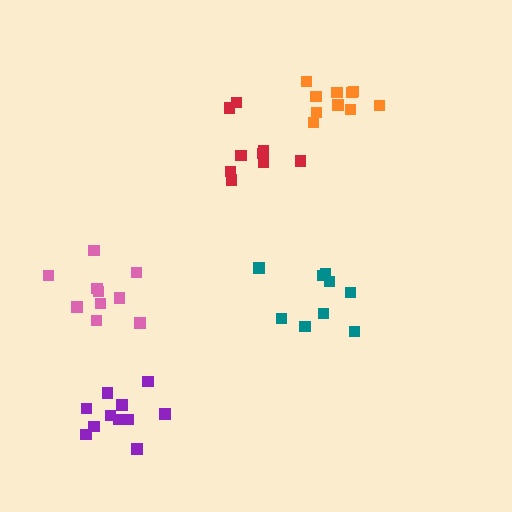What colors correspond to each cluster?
The clusters are colored: red, purple, teal, orange, pink.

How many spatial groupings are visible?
There are 5 spatial groupings.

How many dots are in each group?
Group 1: 9 dots, Group 2: 11 dots, Group 3: 9 dots, Group 4: 10 dots, Group 5: 10 dots (49 total).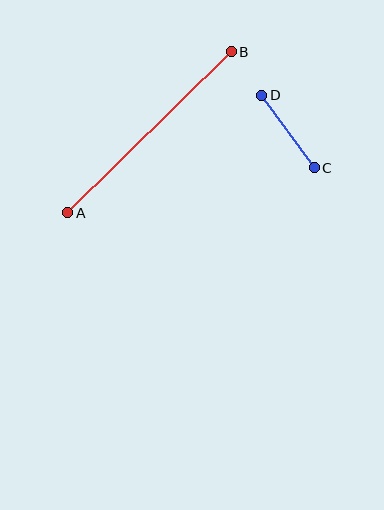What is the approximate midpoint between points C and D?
The midpoint is at approximately (288, 132) pixels.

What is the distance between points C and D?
The distance is approximately 90 pixels.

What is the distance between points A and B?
The distance is approximately 229 pixels.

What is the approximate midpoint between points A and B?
The midpoint is at approximately (149, 132) pixels.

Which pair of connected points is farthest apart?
Points A and B are farthest apart.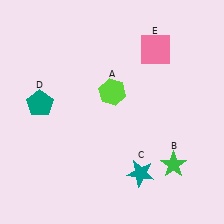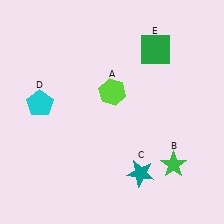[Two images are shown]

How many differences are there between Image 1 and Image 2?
There are 2 differences between the two images.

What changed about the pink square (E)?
In Image 1, E is pink. In Image 2, it changed to green.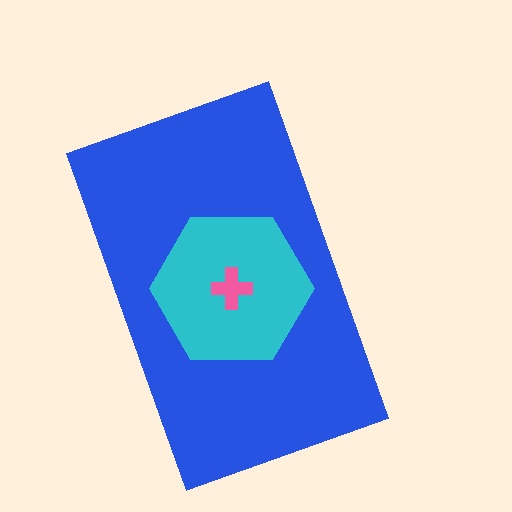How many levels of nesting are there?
3.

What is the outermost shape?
The blue rectangle.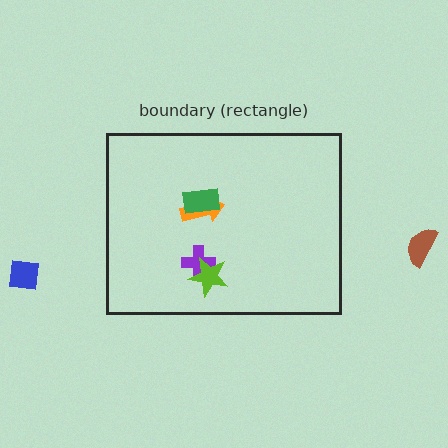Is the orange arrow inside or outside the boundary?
Inside.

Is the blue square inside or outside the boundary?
Outside.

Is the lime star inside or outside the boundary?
Inside.